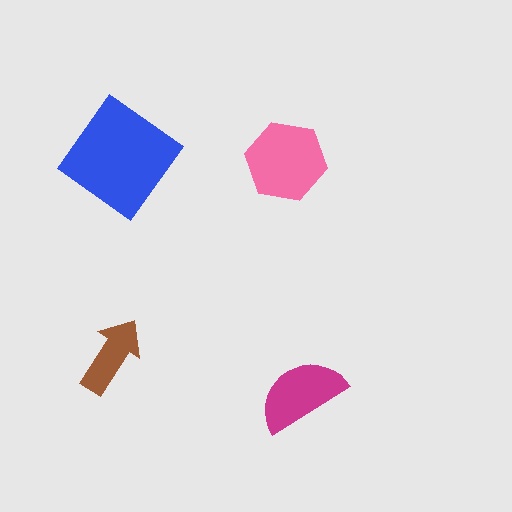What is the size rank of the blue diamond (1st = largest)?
1st.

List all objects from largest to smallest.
The blue diamond, the pink hexagon, the magenta semicircle, the brown arrow.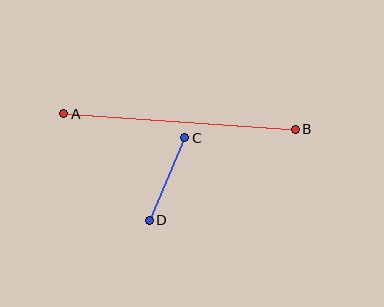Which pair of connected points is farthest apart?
Points A and B are farthest apart.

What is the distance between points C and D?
The distance is approximately 90 pixels.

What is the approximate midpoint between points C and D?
The midpoint is at approximately (167, 179) pixels.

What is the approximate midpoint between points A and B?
The midpoint is at approximately (180, 121) pixels.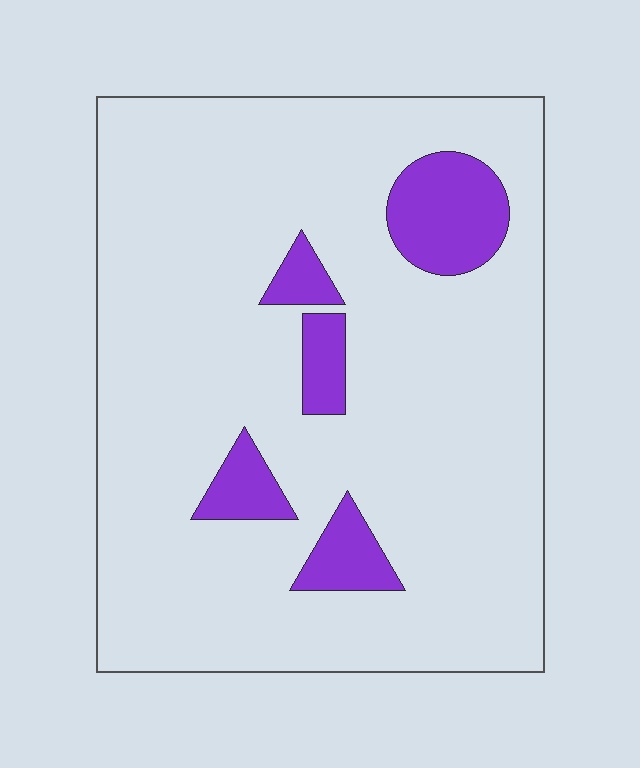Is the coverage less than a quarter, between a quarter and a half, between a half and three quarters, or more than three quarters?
Less than a quarter.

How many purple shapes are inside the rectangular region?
5.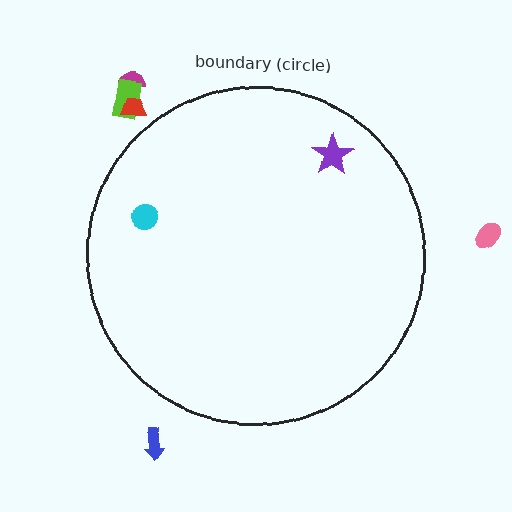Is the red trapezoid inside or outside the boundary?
Outside.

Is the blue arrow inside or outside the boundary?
Outside.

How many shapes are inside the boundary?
2 inside, 5 outside.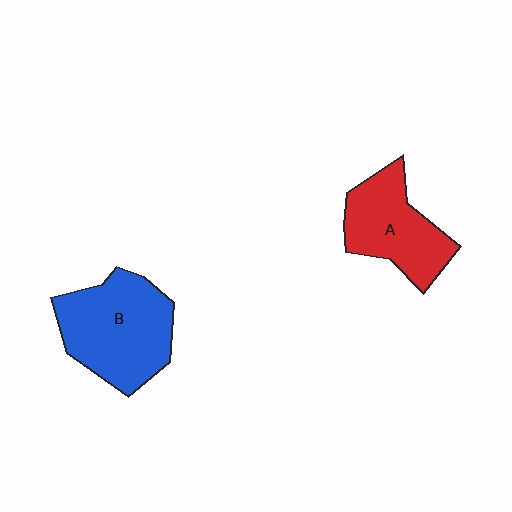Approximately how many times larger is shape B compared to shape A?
Approximately 1.3 times.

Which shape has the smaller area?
Shape A (red).